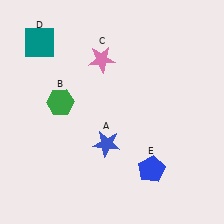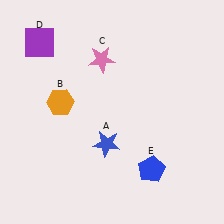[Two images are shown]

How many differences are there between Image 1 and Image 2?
There are 2 differences between the two images.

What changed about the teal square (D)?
In Image 1, D is teal. In Image 2, it changed to purple.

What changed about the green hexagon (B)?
In Image 1, B is green. In Image 2, it changed to orange.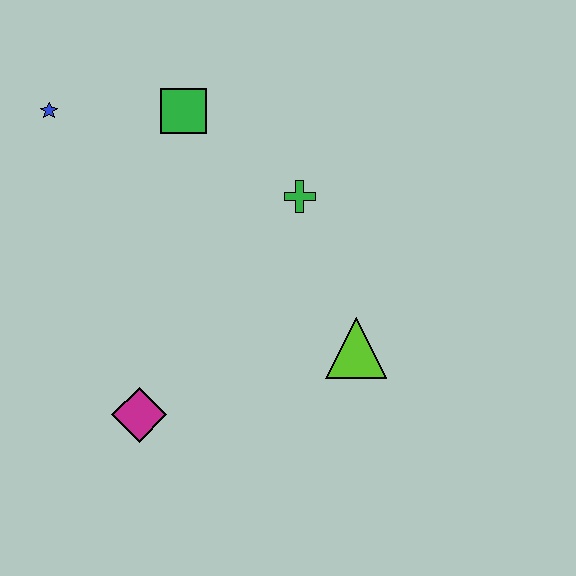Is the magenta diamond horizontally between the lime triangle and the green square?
No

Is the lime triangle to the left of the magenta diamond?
No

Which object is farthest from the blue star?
The lime triangle is farthest from the blue star.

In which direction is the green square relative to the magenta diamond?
The green square is above the magenta diamond.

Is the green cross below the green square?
Yes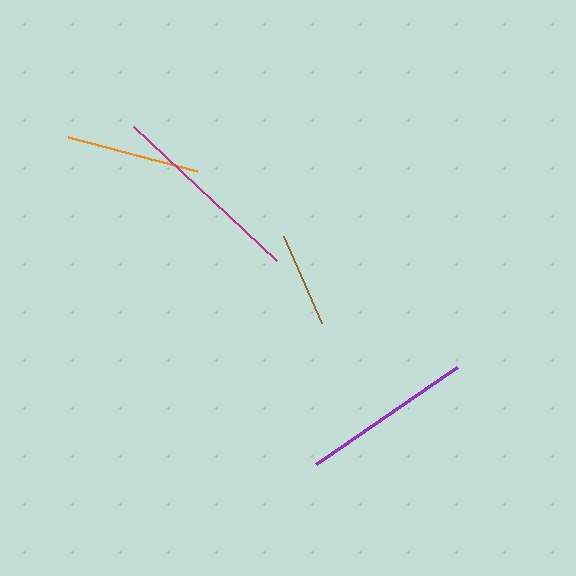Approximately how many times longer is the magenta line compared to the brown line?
The magenta line is approximately 2.0 times the length of the brown line.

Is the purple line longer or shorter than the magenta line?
The magenta line is longer than the purple line.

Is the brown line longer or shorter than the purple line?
The purple line is longer than the brown line.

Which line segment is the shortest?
The brown line is the shortest at approximately 96 pixels.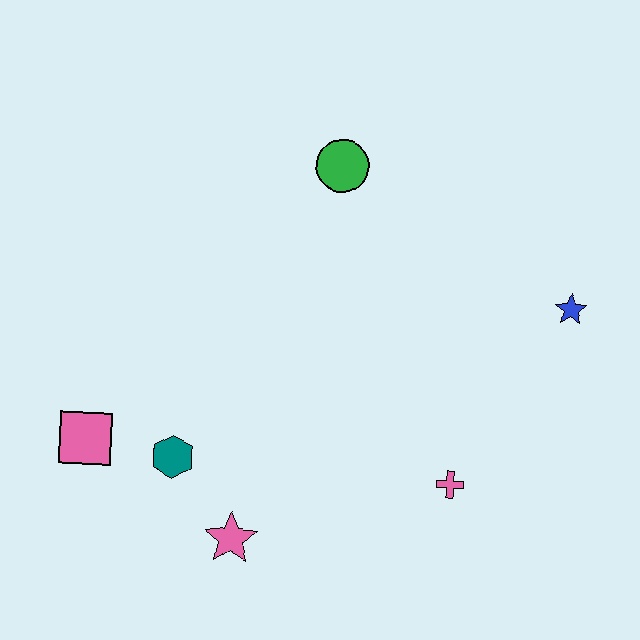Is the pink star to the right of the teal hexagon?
Yes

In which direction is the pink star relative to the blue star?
The pink star is to the left of the blue star.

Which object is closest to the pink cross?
The blue star is closest to the pink cross.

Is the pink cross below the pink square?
Yes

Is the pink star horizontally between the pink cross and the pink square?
Yes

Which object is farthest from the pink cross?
The pink square is farthest from the pink cross.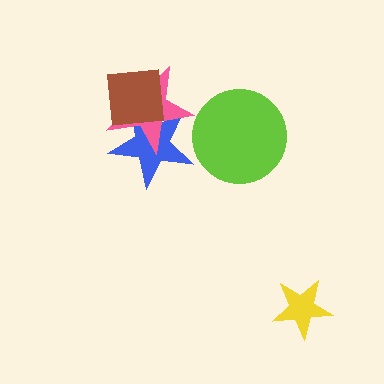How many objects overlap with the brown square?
2 objects overlap with the brown square.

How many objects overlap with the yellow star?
0 objects overlap with the yellow star.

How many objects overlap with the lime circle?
0 objects overlap with the lime circle.